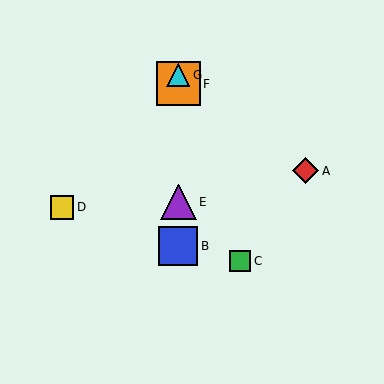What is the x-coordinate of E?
Object E is at x≈178.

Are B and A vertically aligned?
No, B is at x≈178 and A is at x≈306.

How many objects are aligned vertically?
4 objects (B, E, F, G) are aligned vertically.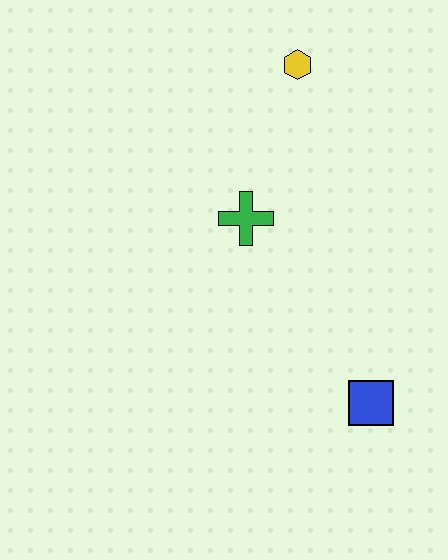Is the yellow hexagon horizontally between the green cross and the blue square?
Yes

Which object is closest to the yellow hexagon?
The green cross is closest to the yellow hexagon.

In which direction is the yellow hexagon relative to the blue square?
The yellow hexagon is above the blue square.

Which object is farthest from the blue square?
The yellow hexagon is farthest from the blue square.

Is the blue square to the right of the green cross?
Yes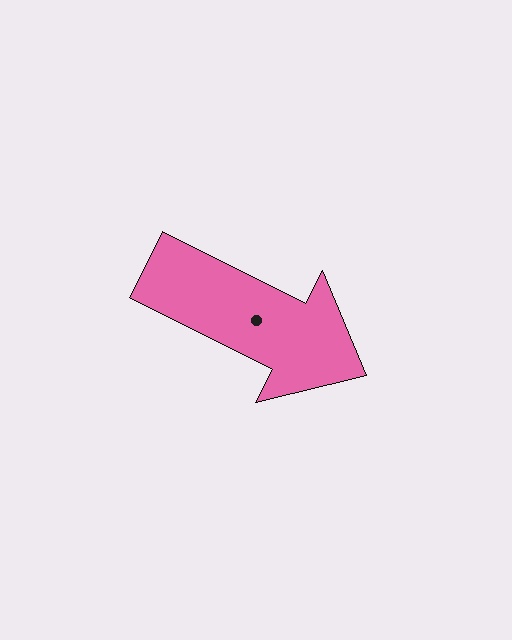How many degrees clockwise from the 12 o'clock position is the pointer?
Approximately 117 degrees.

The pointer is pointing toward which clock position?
Roughly 4 o'clock.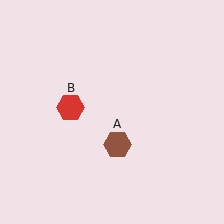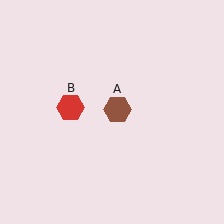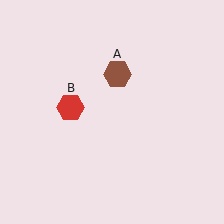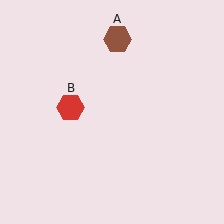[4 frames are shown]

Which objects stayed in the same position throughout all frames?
Red hexagon (object B) remained stationary.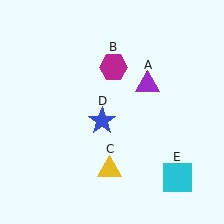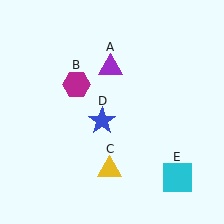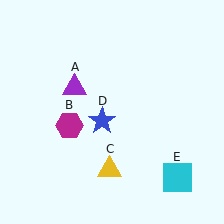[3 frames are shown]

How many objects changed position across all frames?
2 objects changed position: purple triangle (object A), magenta hexagon (object B).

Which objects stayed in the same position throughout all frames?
Yellow triangle (object C) and blue star (object D) and cyan square (object E) remained stationary.